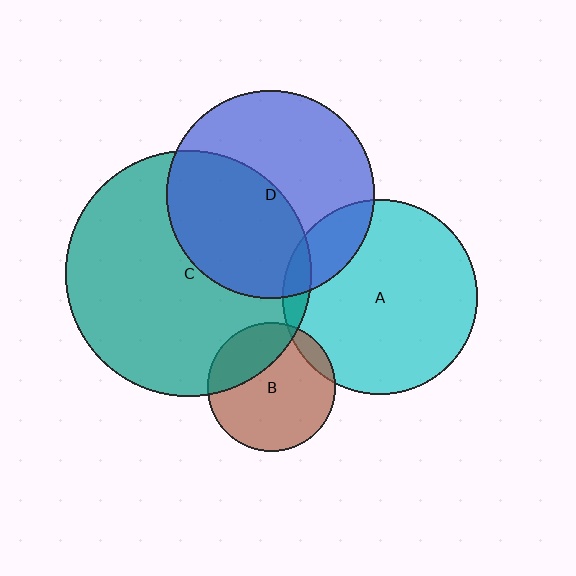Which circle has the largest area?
Circle C (teal).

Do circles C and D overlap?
Yes.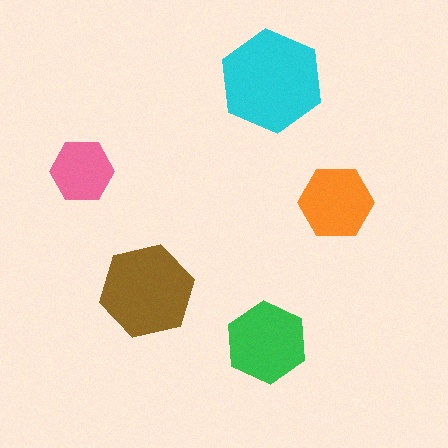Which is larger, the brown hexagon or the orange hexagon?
The brown one.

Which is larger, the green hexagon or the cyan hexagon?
The cyan one.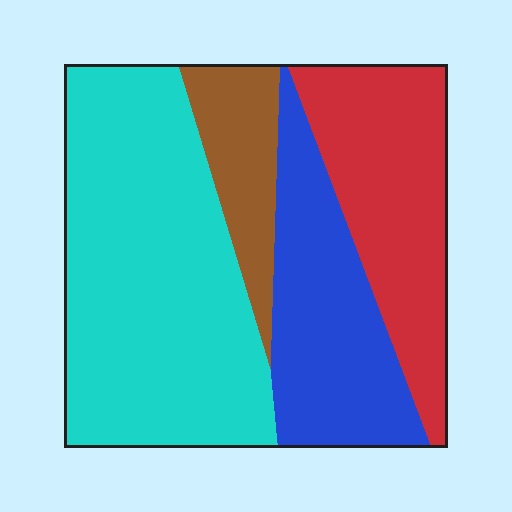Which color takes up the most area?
Cyan, at roughly 45%.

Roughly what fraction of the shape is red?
Red takes up about one quarter (1/4) of the shape.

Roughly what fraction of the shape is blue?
Blue takes up between a sixth and a third of the shape.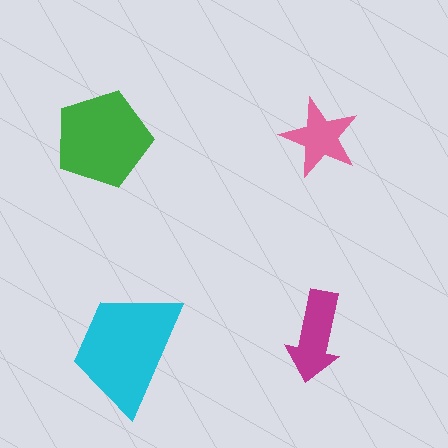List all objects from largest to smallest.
The cyan trapezoid, the green pentagon, the magenta arrow, the pink star.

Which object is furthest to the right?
The pink star is rightmost.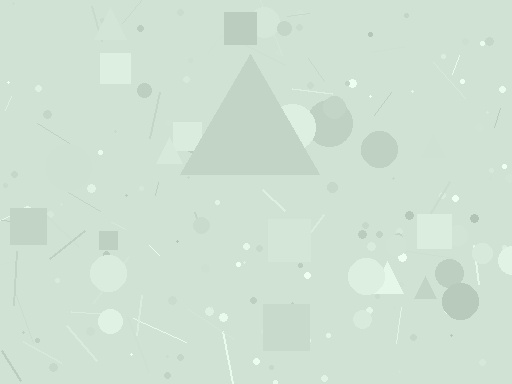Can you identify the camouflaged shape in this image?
The camouflaged shape is a triangle.